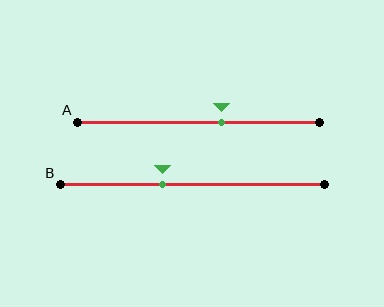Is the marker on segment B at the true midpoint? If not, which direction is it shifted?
No, the marker on segment B is shifted to the left by about 11% of the segment length.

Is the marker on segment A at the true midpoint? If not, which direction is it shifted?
No, the marker on segment A is shifted to the right by about 10% of the segment length.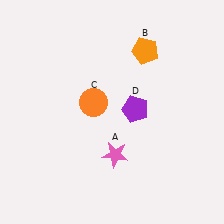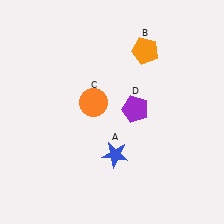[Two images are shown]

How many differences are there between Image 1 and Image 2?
There is 1 difference between the two images.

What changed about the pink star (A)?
In Image 1, A is pink. In Image 2, it changed to blue.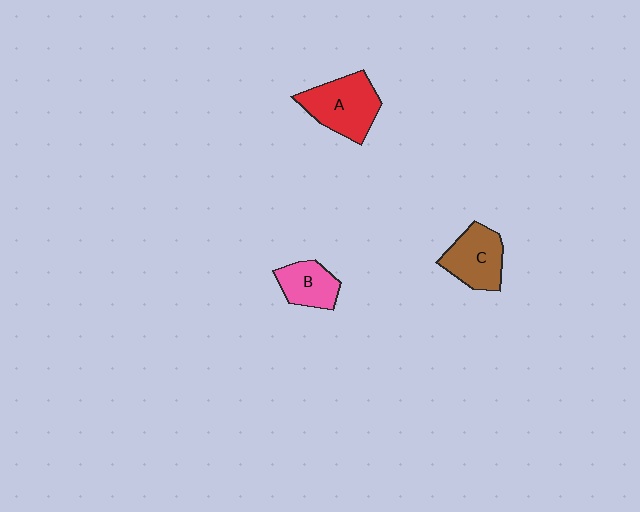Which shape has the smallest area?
Shape B (pink).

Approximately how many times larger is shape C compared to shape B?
Approximately 1.3 times.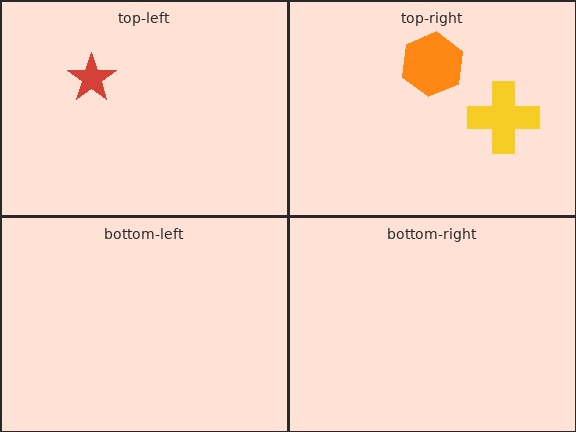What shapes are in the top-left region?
The red star.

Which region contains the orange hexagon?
The top-right region.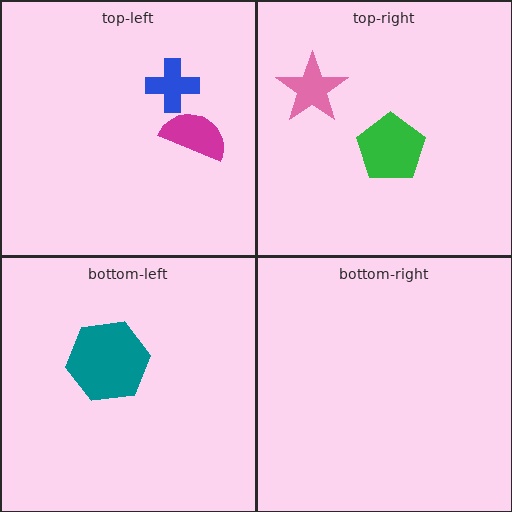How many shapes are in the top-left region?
2.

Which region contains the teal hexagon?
The bottom-left region.